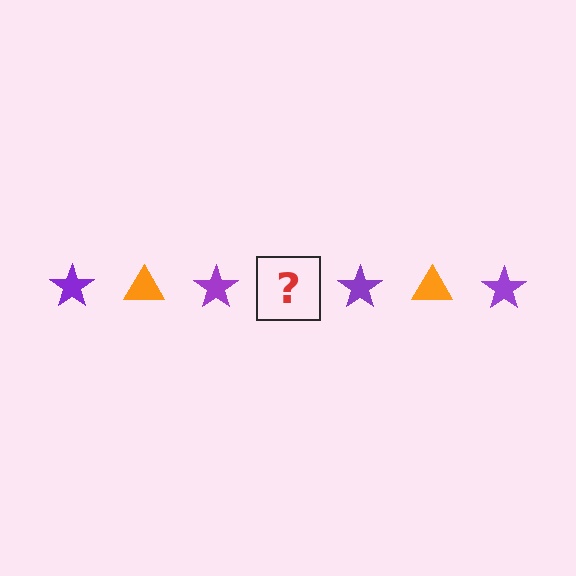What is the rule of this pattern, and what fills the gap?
The rule is that the pattern alternates between purple star and orange triangle. The gap should be filled with an orange triangle.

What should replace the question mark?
The question mark should be replaced with an orange triangle.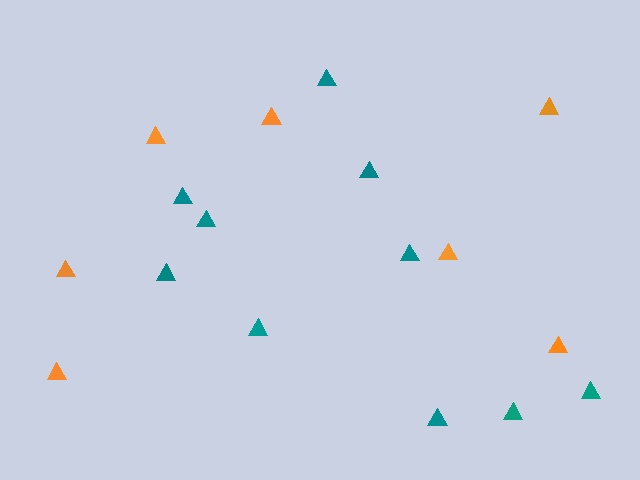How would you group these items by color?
There are 2 groups: one group of teal triangles (10) and one group of orange triangles (7).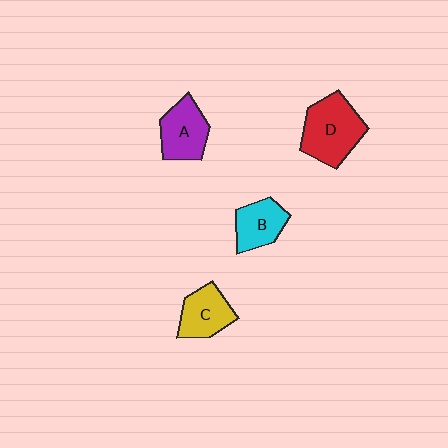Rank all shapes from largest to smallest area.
From largest to smallest: D (red), A (purple), C (yellow), B (cyan).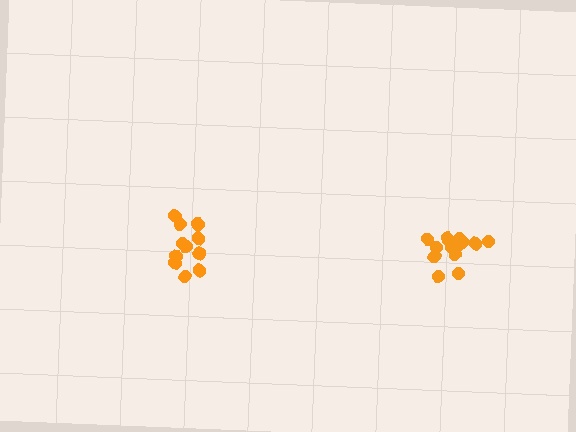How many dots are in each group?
Group 1: 12 dots, Group 2: 15 dots (27 total).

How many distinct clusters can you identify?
There are 2 distinct clusters.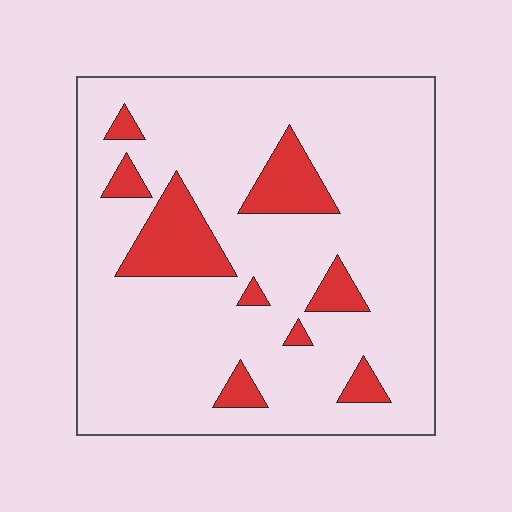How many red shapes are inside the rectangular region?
9.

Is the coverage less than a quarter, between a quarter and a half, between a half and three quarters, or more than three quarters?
Less than a quarter.